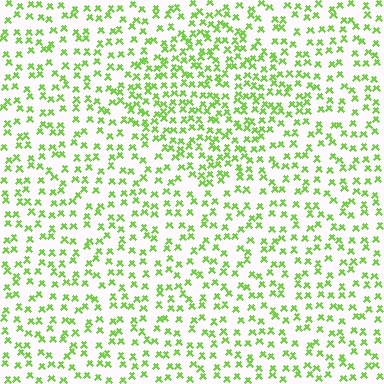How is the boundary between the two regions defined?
The boundary is defined by a change in element density (approximately 1.7x ratio). All elements are the same color, size, and shape.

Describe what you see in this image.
The image contains small lime elements arranged at two different densities. A diamond-shaped region is visible where the elements are more densely packed than the surrounding area.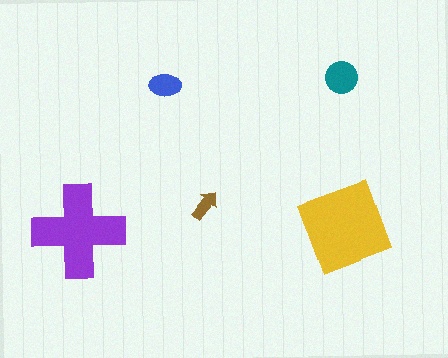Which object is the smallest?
The brown arrow.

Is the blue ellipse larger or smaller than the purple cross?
Smaller.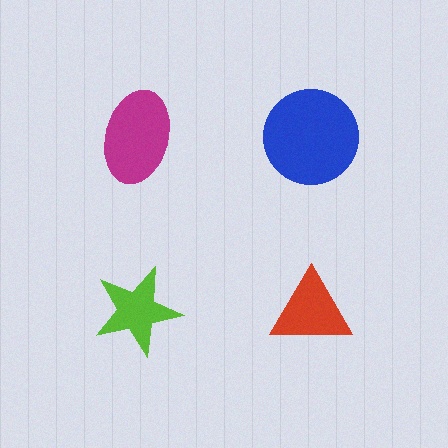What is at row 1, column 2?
A blue circle.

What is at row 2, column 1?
A lime star.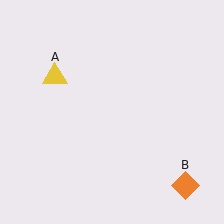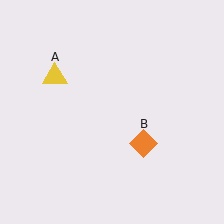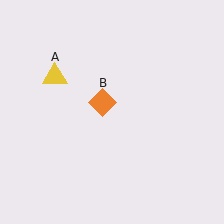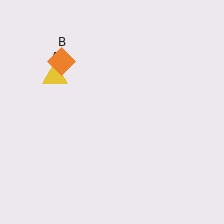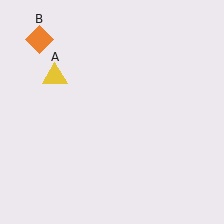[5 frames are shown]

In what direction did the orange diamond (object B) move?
The orange diamond (object B) moved up and to the left.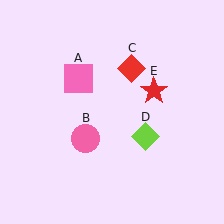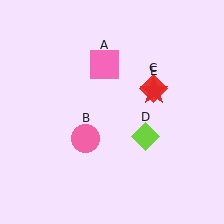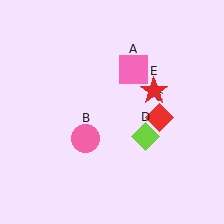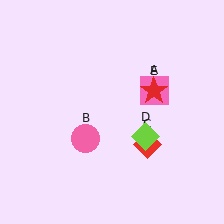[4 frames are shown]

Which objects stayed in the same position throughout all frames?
Pink circle (object B) and lime diamond (object D) and red star (object E) remained stationary.